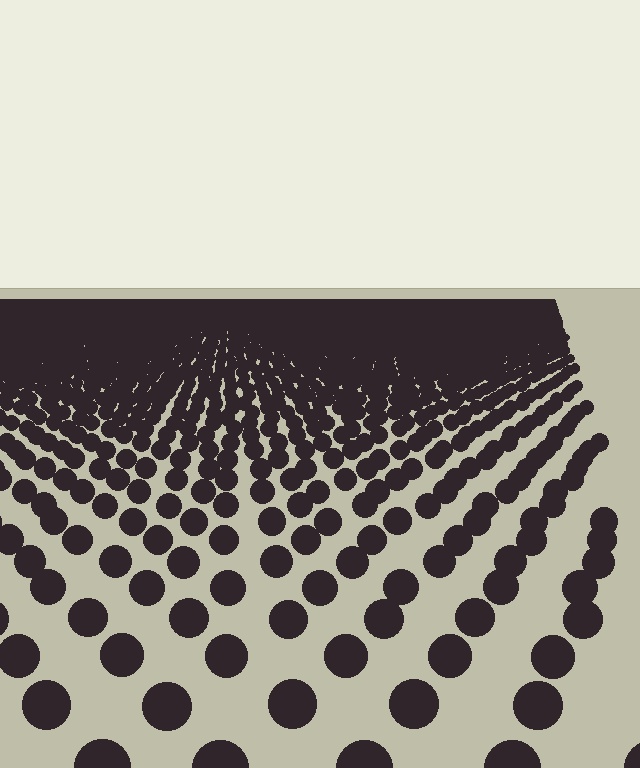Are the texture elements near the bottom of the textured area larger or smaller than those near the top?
Larger. Near the bottom, elements are closer to the viewer and appear at a bigger on-screen size.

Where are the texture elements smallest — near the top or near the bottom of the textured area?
Near the top.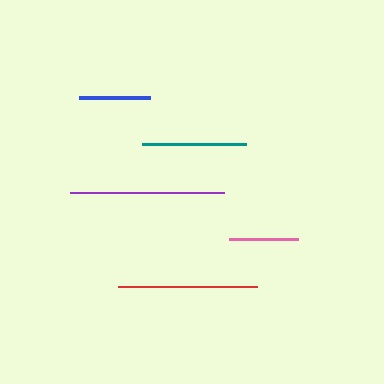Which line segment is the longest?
The purple line is the longest at approximately 153 pixels.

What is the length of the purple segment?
The purple segment is approximately 153 pixels long.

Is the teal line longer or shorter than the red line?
The red line is longer than the teal line.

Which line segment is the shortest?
The pink line is the shortest at approximately 70 pixels.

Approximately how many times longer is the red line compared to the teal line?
The red line is approximately 1.3 times the length of the teal line.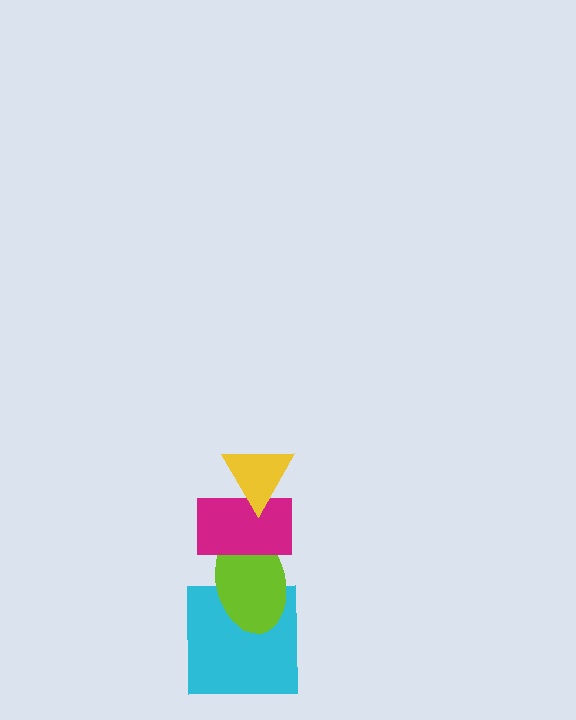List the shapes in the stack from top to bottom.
From top to bottom: the yellow triangle, the magenta rectangle, the lime ellipse, the cyan square.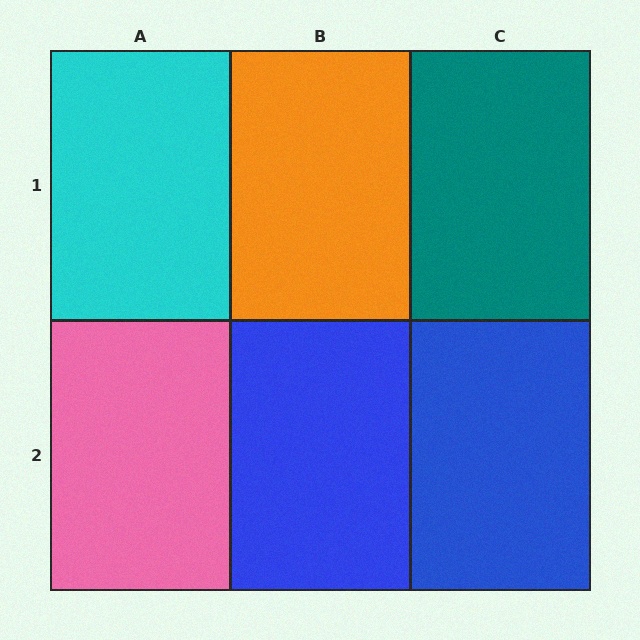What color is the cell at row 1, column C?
Teal.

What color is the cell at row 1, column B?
Orange.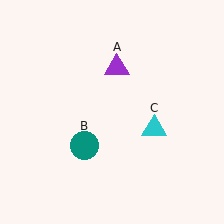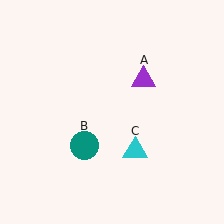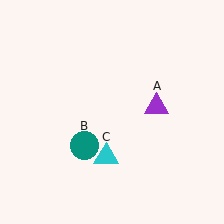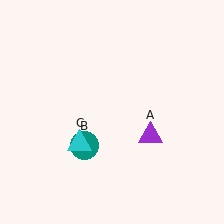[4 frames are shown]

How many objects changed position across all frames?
2 objects changed position: purple triangle (object A), cyan triangle (object C).